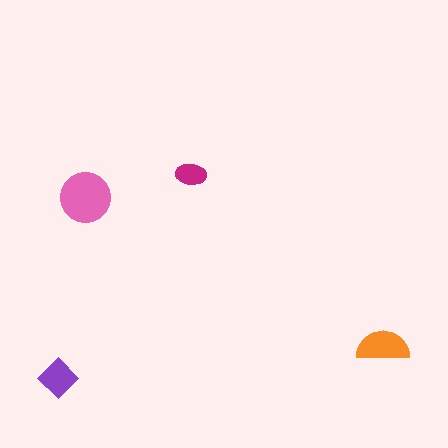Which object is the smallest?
The magenta ellipse.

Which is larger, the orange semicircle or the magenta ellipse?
The orange semicircle.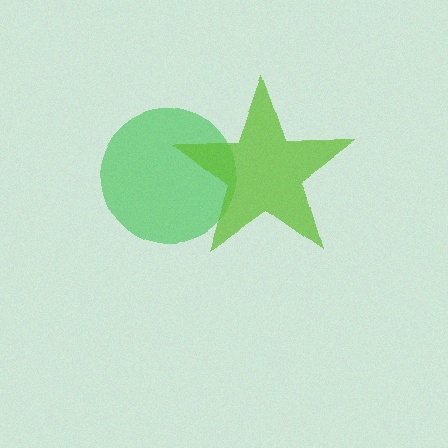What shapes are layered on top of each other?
The layered shapes are: a green circle, a lime star.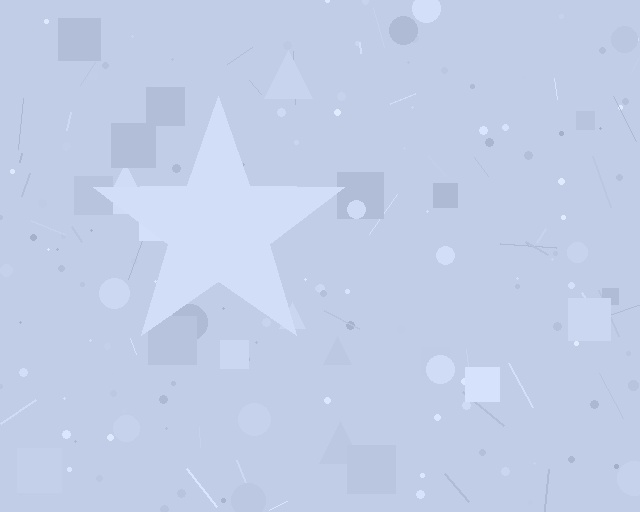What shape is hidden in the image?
A star is hidden in the image.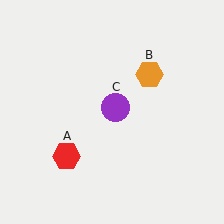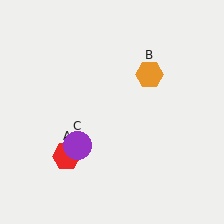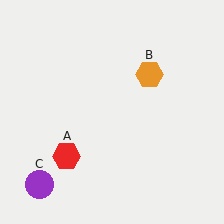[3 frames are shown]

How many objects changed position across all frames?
1 object changed position: purple circle (object C).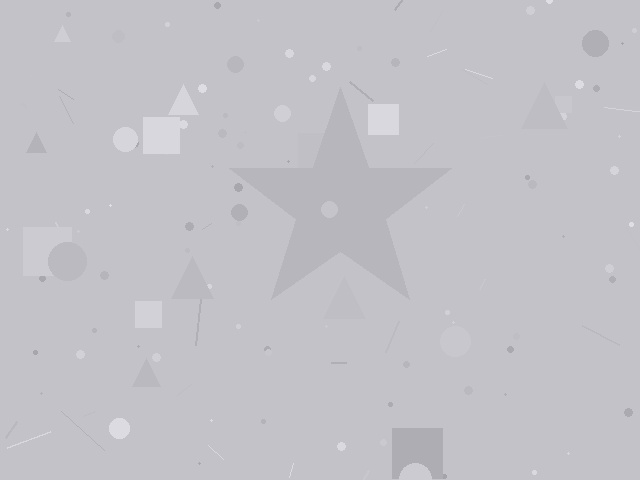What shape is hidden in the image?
A star is hidden in the image.